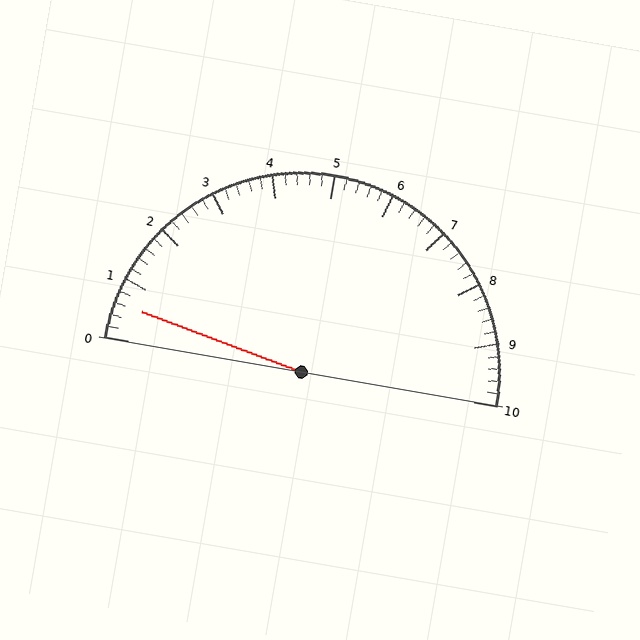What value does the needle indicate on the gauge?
The needle indicates approximately 0.6.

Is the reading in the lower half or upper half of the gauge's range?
The reading is in the lower half of the range (0 to 10).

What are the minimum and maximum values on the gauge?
The gauge ranges from 0 to 10.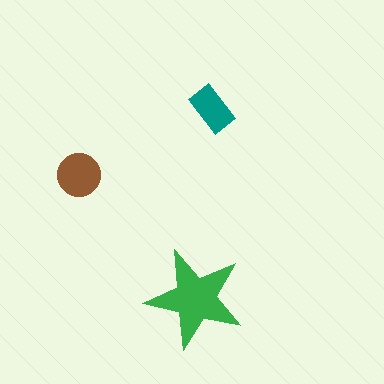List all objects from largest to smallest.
The green star, the brown circle, the teal rectangle.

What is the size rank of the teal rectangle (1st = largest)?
3rd.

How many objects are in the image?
There are 3 objects in the image.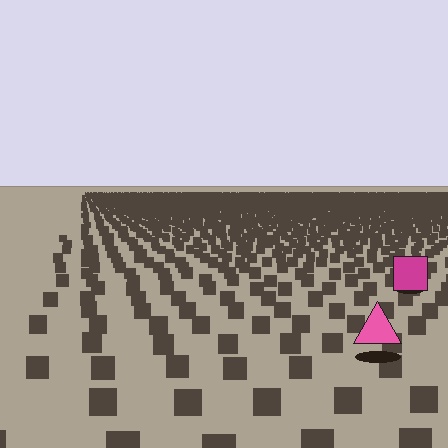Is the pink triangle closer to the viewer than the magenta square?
Yes. The pink triangle is closer — you can tell from the texture gradient: the ground texture is coarser near it.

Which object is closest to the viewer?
The pink triangle is closest. The texture marks near it are larger and more spread out.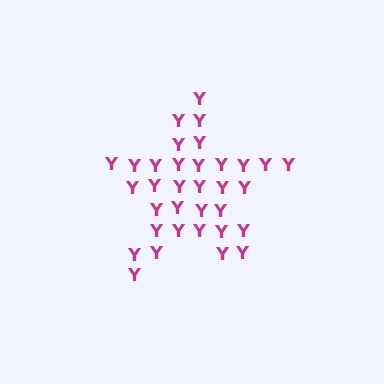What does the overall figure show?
The overall figure shows a star.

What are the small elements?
The small elements are letter Y's.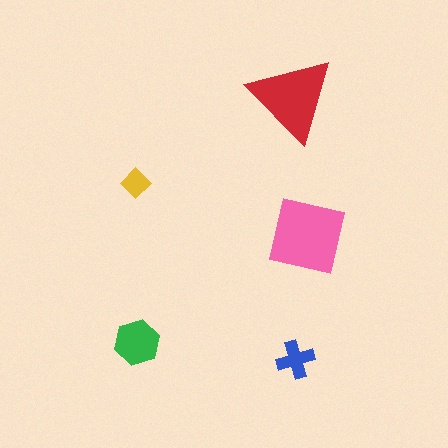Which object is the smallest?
The yellow diamond.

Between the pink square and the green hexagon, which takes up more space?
The pink square.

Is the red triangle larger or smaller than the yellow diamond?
Larger.